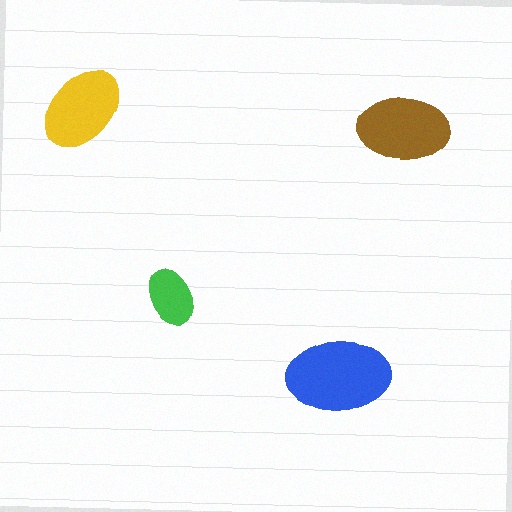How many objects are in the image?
There are 4 objects in the image.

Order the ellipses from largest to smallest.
the blue one, the brown one, the yellow one, the green one.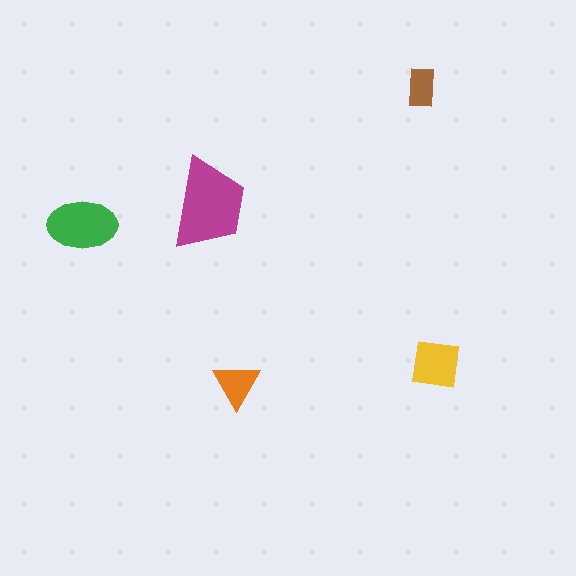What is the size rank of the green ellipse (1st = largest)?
2nd.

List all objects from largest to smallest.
The magenta trapezoid, the green ellipse, the yellow square, the orange triangle, the brown rectangle.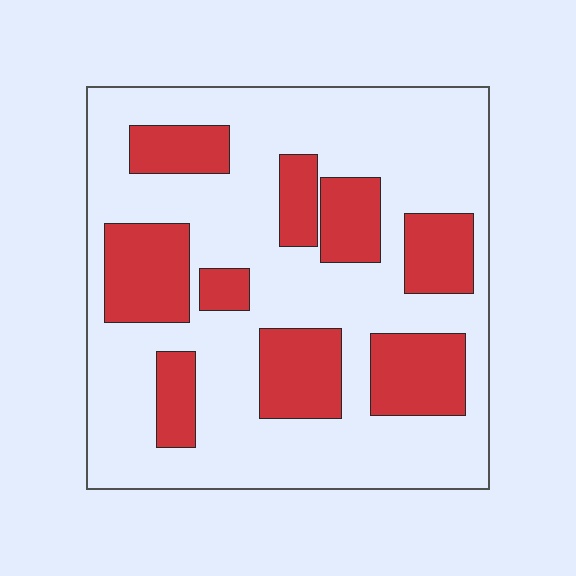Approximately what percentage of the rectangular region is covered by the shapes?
Approximately 30%.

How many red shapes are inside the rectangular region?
9.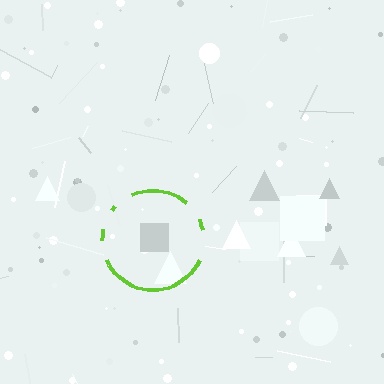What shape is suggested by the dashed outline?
The dashed outline suggests a circle.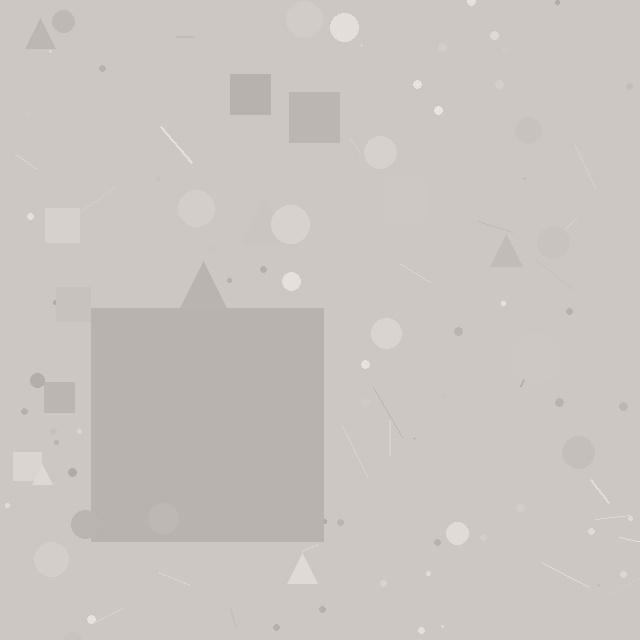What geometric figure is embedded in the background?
A square is embedded in the background.